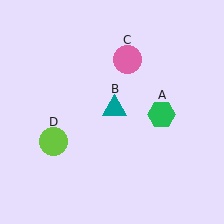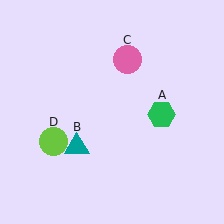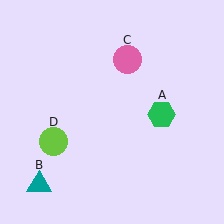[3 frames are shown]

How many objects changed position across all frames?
1 object changed position: teal triangle (object B).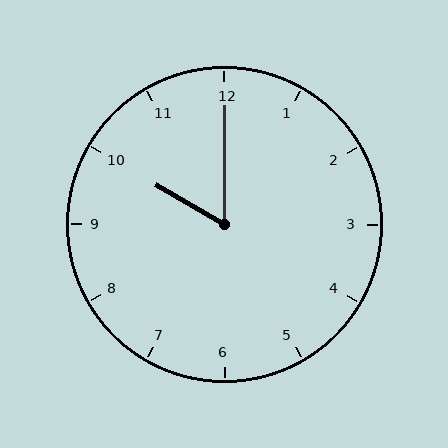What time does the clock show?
10:00.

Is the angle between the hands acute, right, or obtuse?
It is acute.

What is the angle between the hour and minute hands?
Approximately 60 degrees.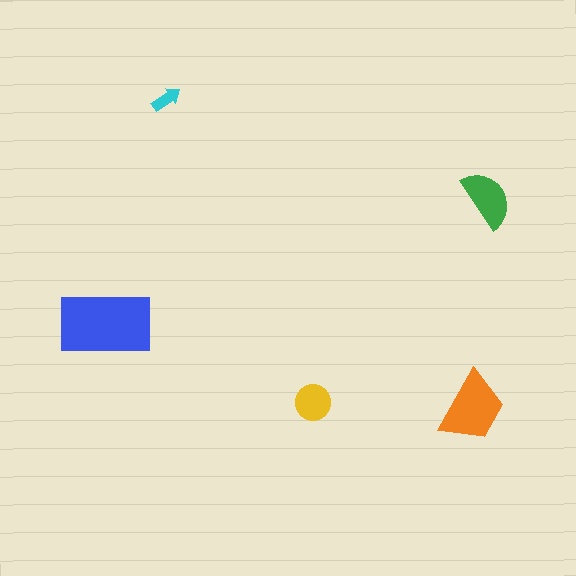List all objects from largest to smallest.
The blue rectangle, the orange trapezoid, the green semicircle, the yellow circle, the cyan arrow.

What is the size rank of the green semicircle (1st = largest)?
3rd.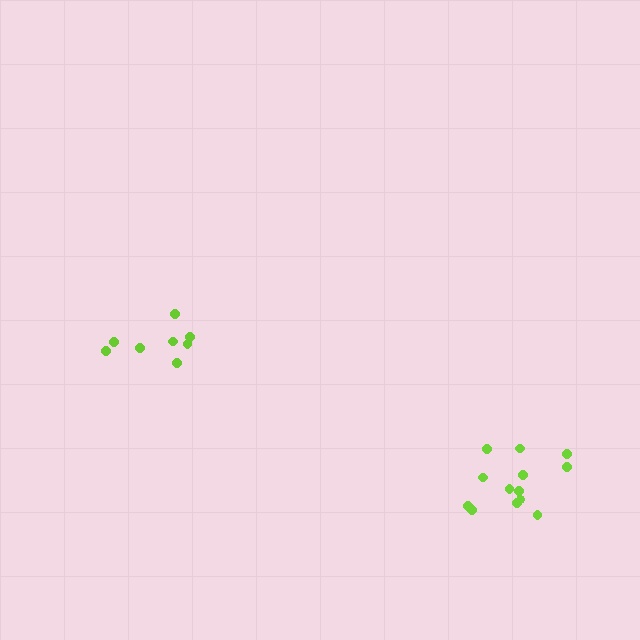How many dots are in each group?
Group 1: 13 dots, Group 2: 8 dots (21 total).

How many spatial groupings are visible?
There are 2 spatial groupings.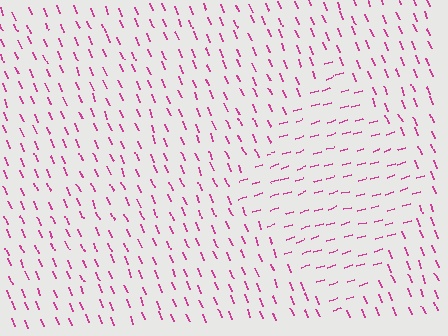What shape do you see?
I see a diamond.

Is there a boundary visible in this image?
Yes, there is a texture boundary formed by a change in line orientation.